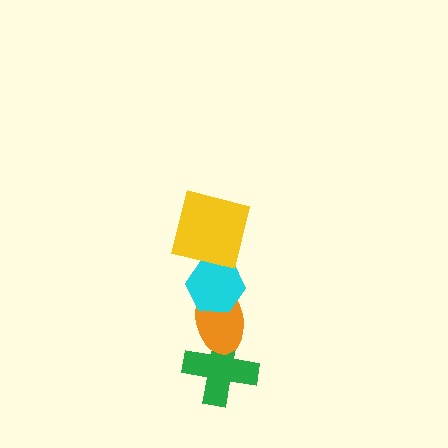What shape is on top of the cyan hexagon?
The yellow square is on top of the cyan hexagon.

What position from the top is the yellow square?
The yellow square is 1st from the top.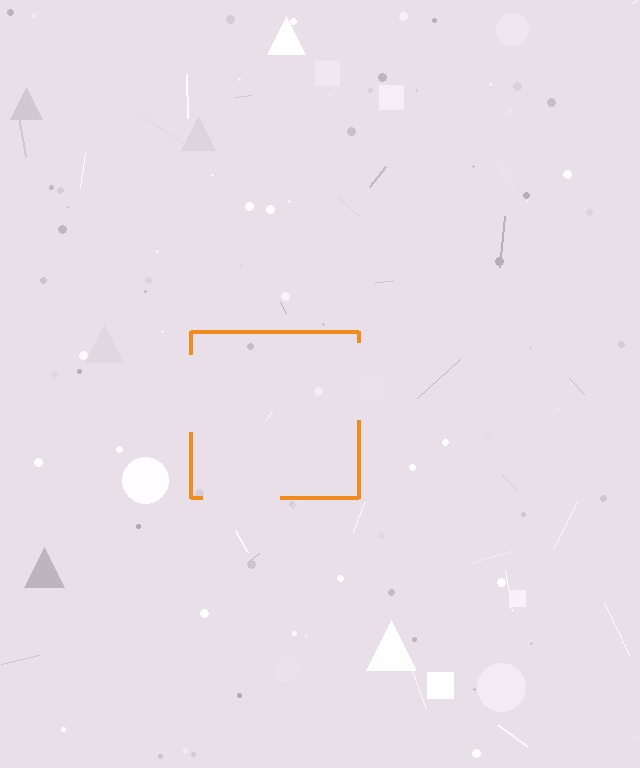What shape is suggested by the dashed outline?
The dashed outline suggests a square.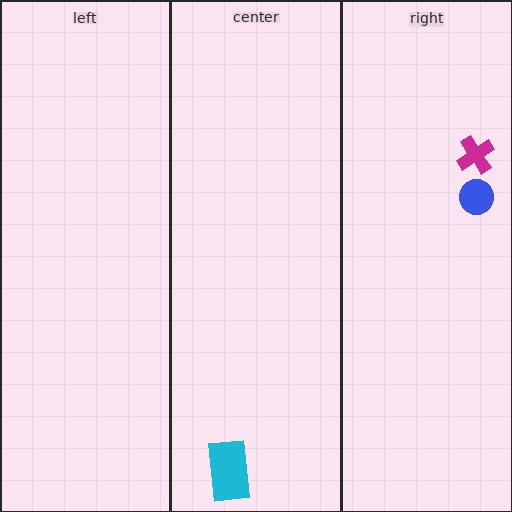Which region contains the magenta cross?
The right region.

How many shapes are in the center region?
1.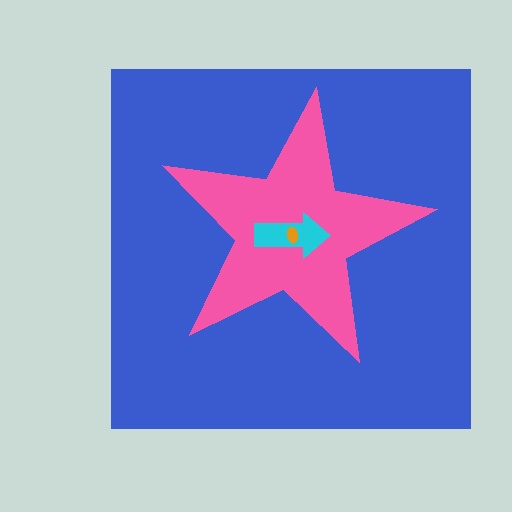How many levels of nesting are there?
4.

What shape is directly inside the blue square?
The pink star.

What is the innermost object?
The orange ellipse.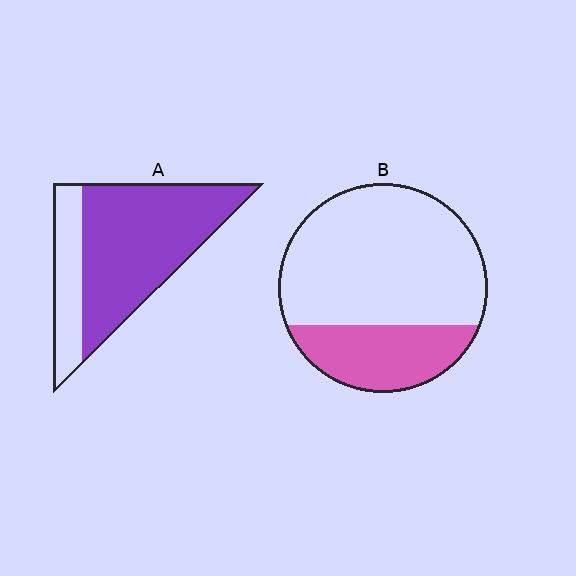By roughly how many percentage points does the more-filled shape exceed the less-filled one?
By roughly 45 percentage points (A over B).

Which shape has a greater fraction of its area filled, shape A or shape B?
Shape A.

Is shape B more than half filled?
No.